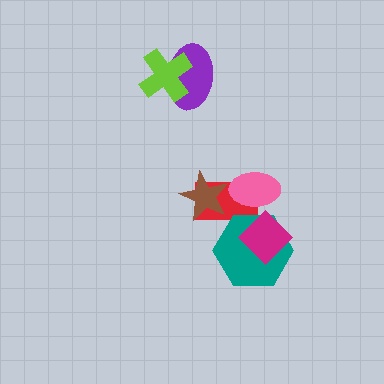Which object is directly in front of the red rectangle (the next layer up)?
The brown star is directly in front of the red rectangle.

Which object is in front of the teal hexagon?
The magenta diamond is in front of the teal hexagon.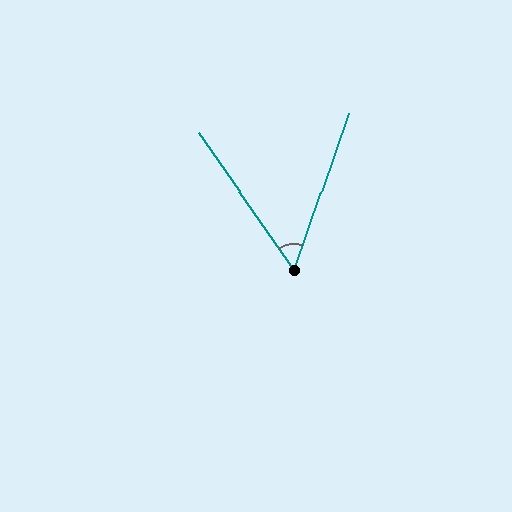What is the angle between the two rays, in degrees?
Approximately 54 degrees.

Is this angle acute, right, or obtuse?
It is acute.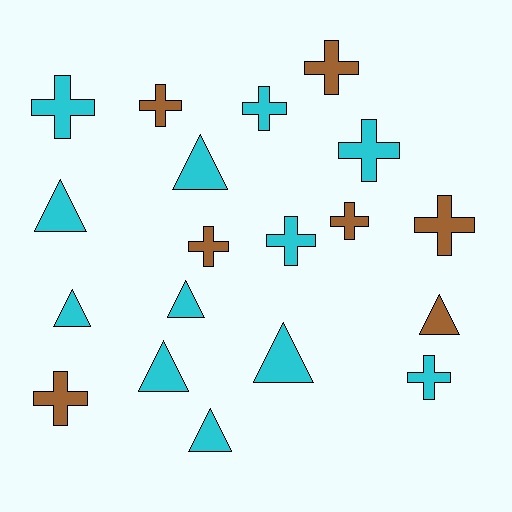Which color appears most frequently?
Cyan, with 12 objects.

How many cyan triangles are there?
There are 7 cyan triangles.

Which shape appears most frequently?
Cross, with 11 objects.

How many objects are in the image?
There are 19 objects.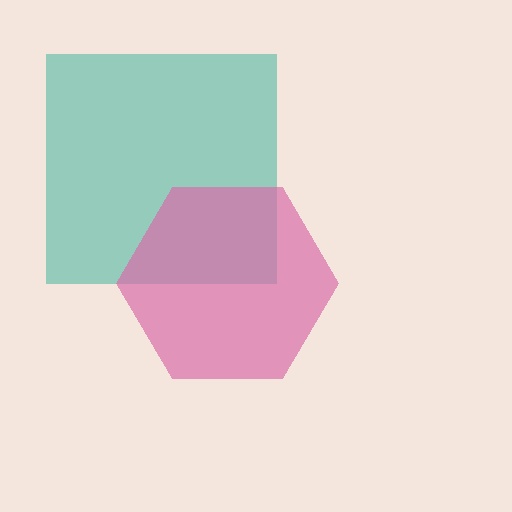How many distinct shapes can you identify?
There are 2 distinct shapes: a teal square, a pink hexagon.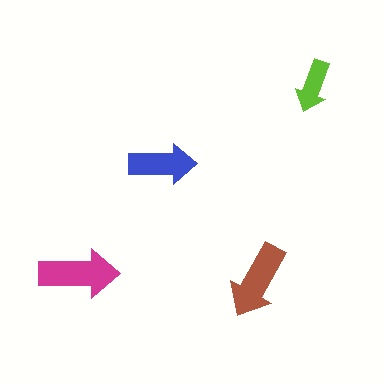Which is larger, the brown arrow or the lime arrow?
The brown one.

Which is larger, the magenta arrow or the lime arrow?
The magenta one.